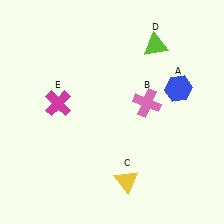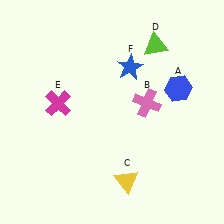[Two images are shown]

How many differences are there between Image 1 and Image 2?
There is 1 difference between the two images.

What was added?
A blue star (F) was added in Image 2.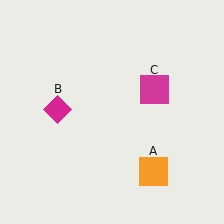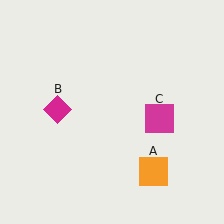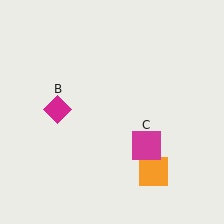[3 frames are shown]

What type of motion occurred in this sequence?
The magenta square (object C) rotated clockwise around the center of the scene.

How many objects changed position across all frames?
1 object changed position: magenta square (object C).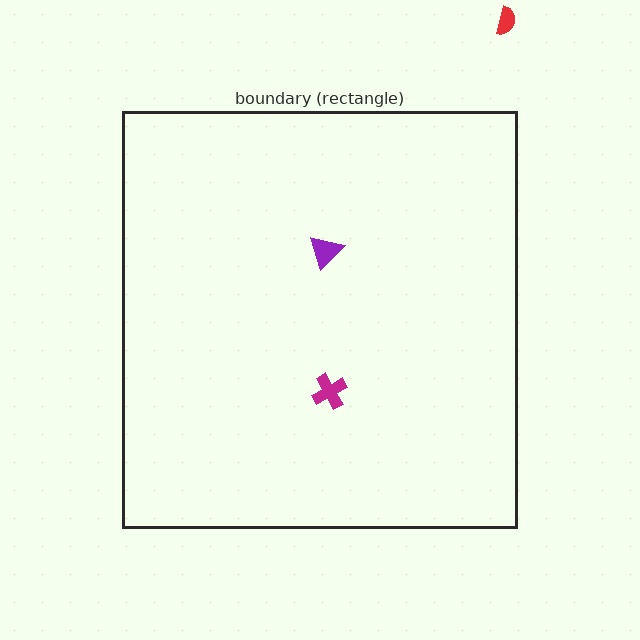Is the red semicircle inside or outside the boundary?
Outside.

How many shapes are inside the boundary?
2 inside, 1 outside.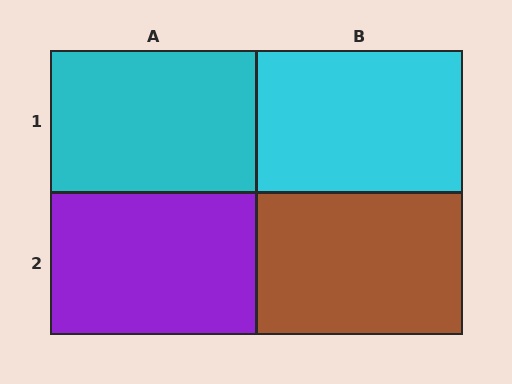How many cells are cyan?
2 cells are cyan.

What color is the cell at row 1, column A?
Cyan.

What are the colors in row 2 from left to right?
Purple, brown.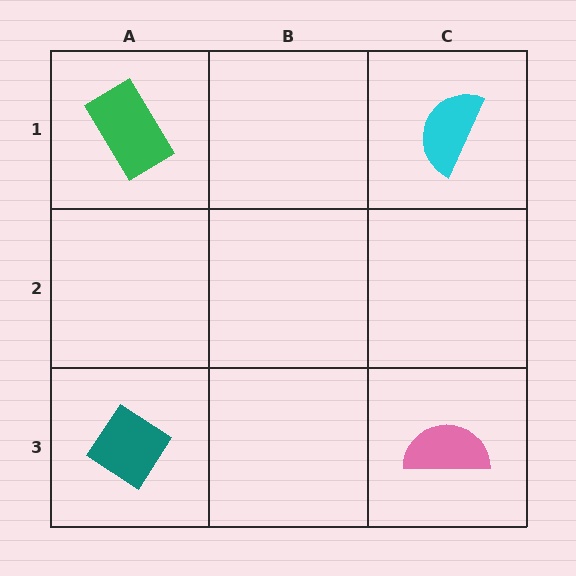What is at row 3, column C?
A pink semicircle.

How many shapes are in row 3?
2 shapes.